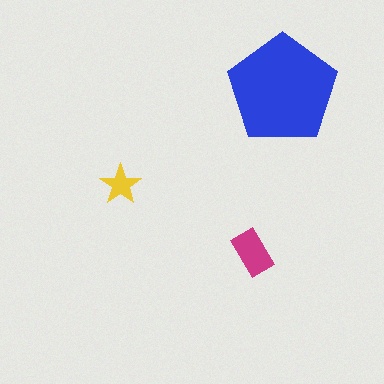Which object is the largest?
The blue pentagon.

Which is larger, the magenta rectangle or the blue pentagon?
The blue pentagon.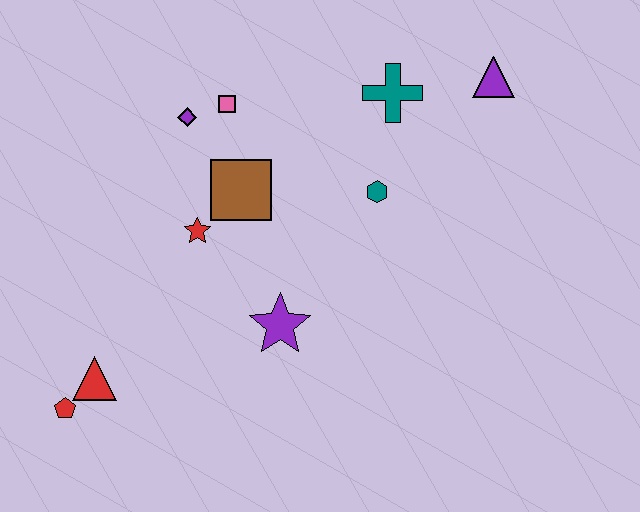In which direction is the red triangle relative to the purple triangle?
The red triangle is to the left of the purple triangle.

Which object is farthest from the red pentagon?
The purple triangle is farthest from the red pentagon.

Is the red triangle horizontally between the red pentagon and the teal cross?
Yes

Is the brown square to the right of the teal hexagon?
No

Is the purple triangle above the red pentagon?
Yes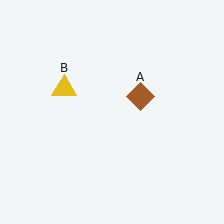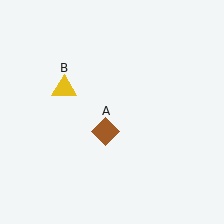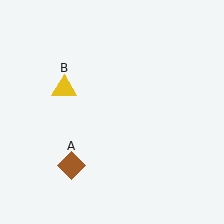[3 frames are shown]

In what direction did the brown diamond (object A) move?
The brown diamond (object A) moved down and to the left.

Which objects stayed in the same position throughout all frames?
Yellow triangle (object B) remained stationary.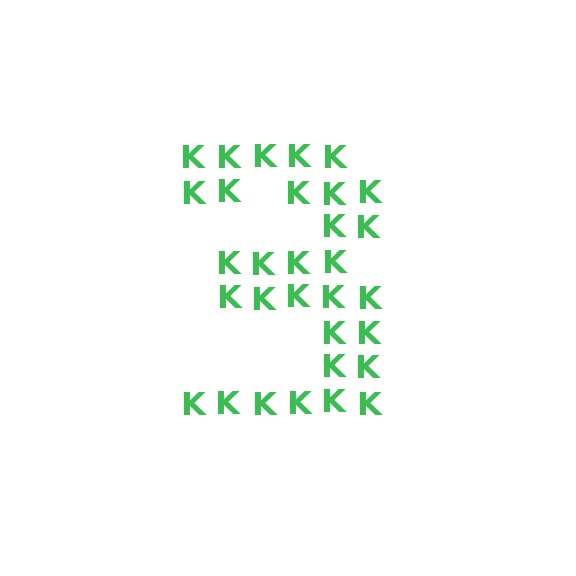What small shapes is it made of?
It is made of small letter K's.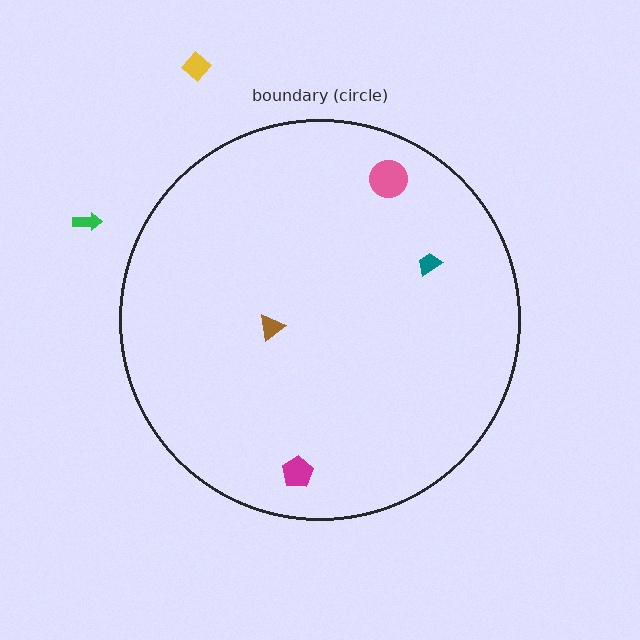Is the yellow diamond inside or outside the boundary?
Outside.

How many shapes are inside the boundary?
4 inside, 2 outside.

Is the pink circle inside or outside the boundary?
Inside.